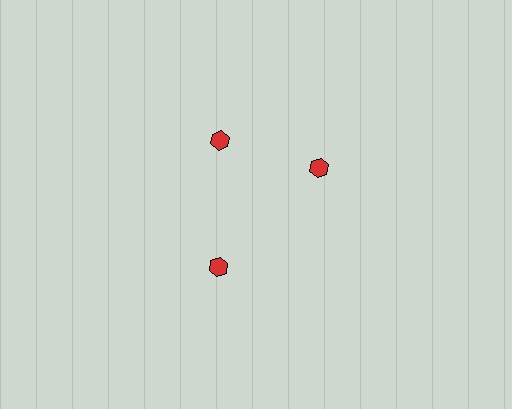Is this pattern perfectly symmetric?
No. The 3 red hexagons are arranged in a ring, but one element near the 3 o'clock position is rotated out of alignment along the ring, breaking the 3-fold rotational symmetry.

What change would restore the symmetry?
The symmetry would be restored by rotating it back into even spacing with its neighbors so that all 3 hexagons sit at equal angles and equal distance from the center.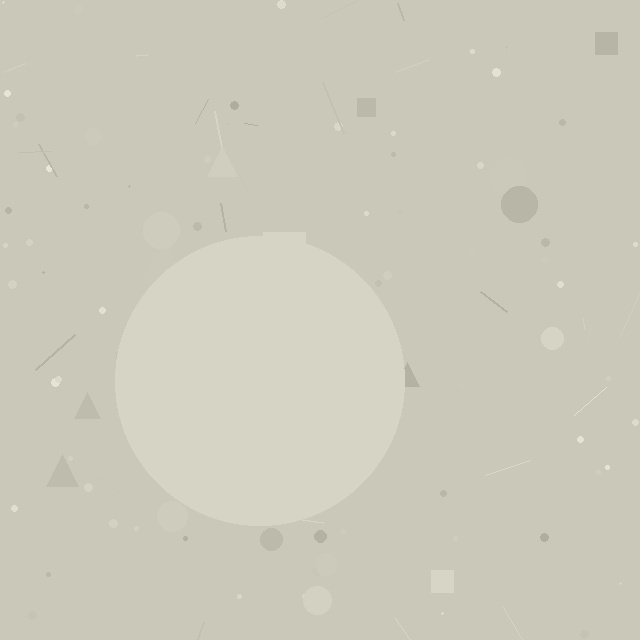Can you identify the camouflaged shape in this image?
The camouflaged shape is a circle.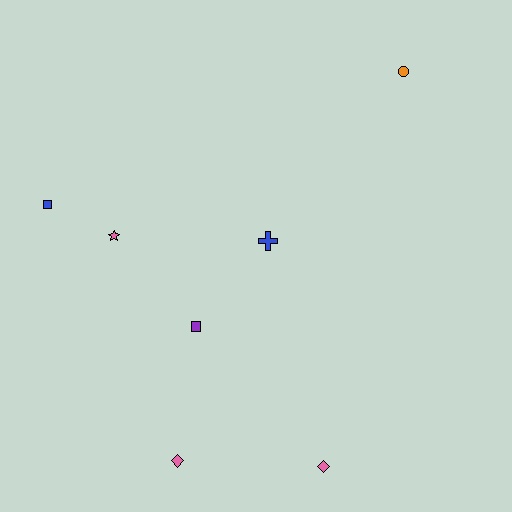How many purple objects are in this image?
There is 1 purple object.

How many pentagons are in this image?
There are no pentagons.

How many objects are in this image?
There are 7 objects.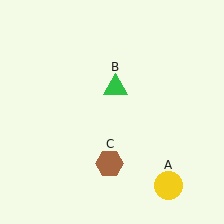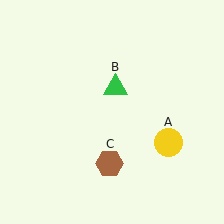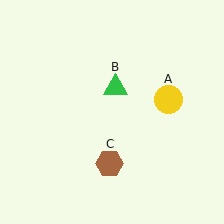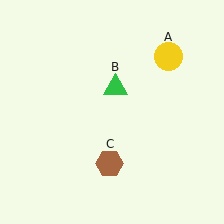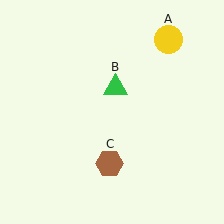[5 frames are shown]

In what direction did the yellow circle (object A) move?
The yellow circle (object A) moved up.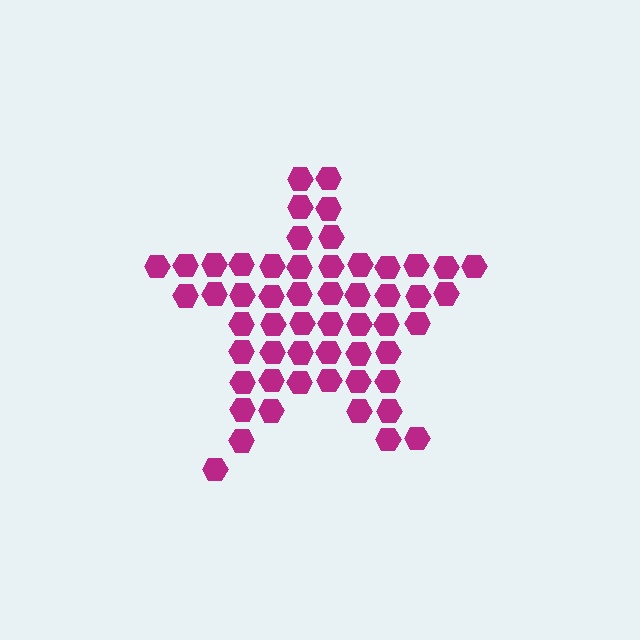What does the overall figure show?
The overall figure shows a star.